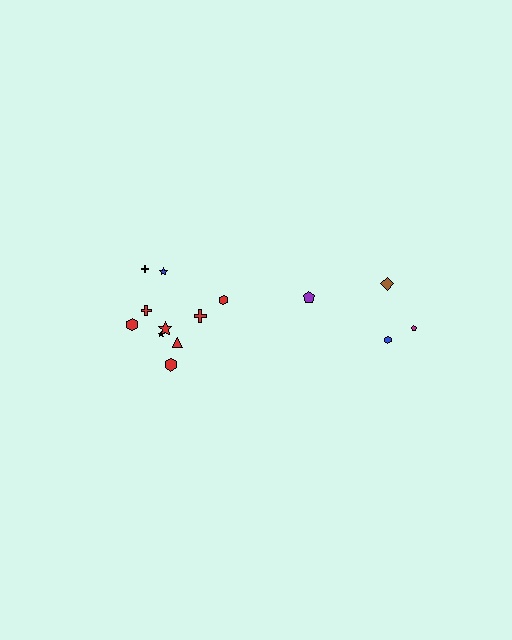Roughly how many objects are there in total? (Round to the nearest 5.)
Roughly 15 objects in total.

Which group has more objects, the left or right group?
The left group.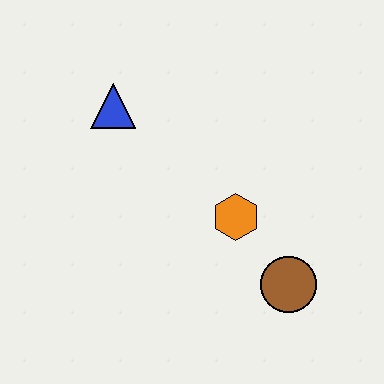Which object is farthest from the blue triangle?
The brown circle is farthest from the blue triangle.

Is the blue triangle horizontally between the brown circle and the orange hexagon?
No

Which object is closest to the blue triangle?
The orange hexagon is closest to the blue triangle.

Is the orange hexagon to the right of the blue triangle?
Yes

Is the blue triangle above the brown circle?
Yes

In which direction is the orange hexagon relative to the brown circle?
The orange hexagon is above the brown circle.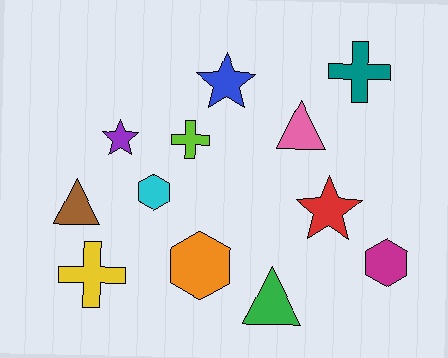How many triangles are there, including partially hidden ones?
There are 3 triangles.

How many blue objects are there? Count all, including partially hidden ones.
There is 1 blue object.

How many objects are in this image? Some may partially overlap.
There are 12 objects.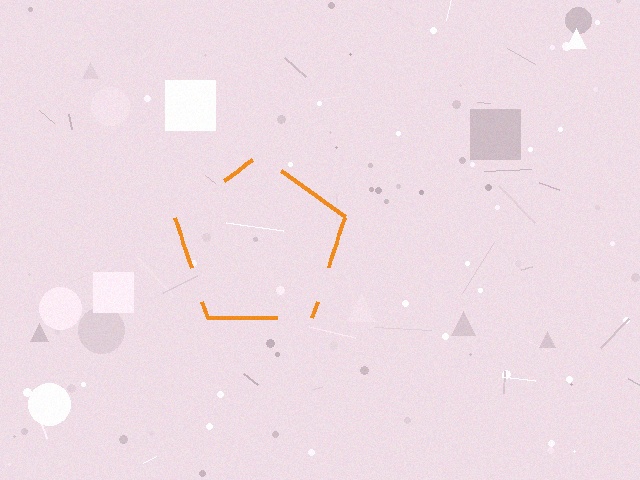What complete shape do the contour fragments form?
The contour fragments form a pentagon.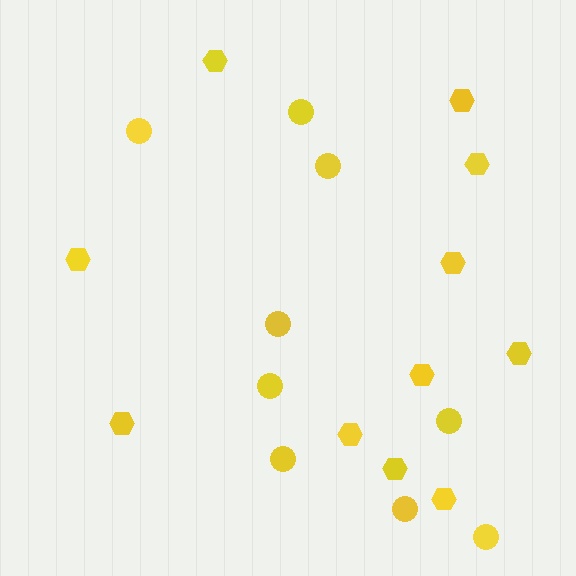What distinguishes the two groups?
There are 2 groups: one group of circles (9) and one group of hexagons (11).